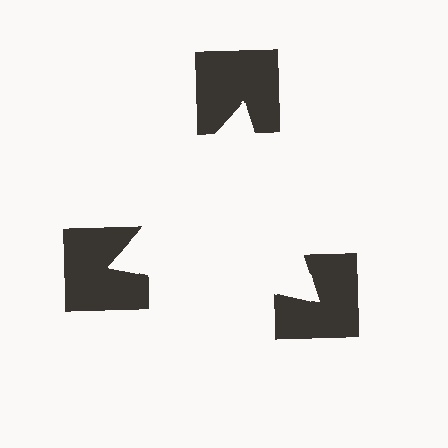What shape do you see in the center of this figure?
An illusory triangle — its edges are inferred from the aligned wedge cuts in the notched squares, not physically drawn.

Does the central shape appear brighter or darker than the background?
It typically appears slightly brighter than the background, even though no actual brightness change is drawn.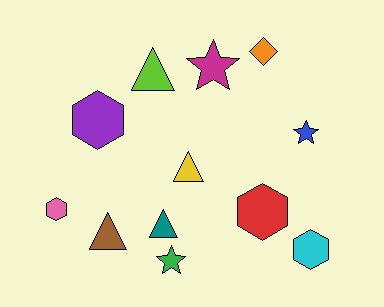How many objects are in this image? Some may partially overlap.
There are 12 objects.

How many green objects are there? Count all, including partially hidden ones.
There is 1 green object.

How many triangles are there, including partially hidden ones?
There are 4 triangles.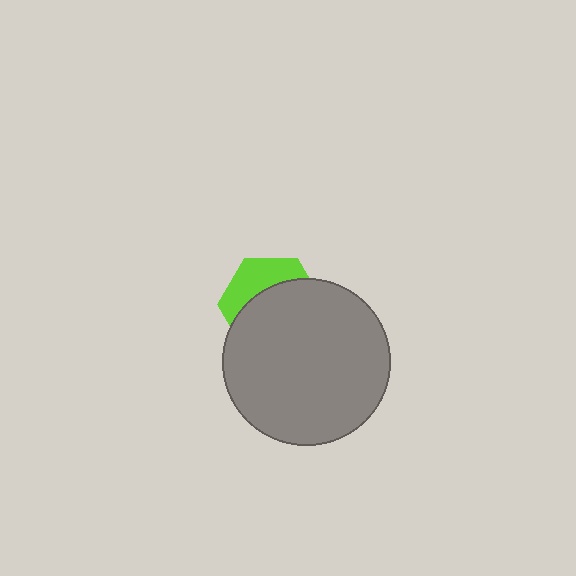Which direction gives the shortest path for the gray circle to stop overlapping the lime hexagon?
Moving down gives the shortest separation.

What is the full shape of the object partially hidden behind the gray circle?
The partially hidden object is a lime hexagon.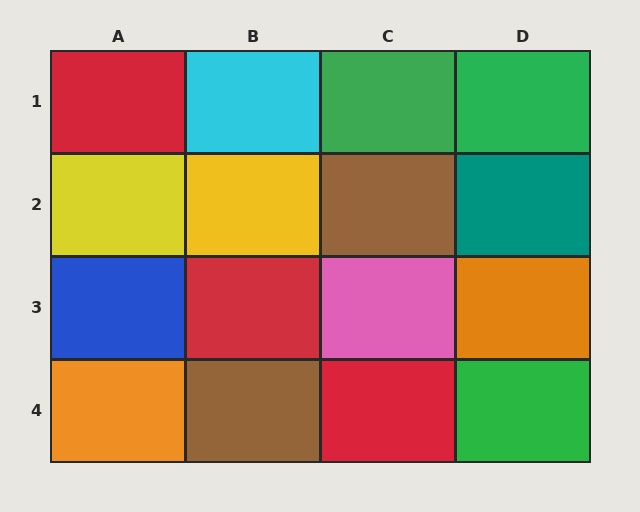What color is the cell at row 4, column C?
Red.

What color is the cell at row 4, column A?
Orange.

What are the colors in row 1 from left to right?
Red, cyan, green, green.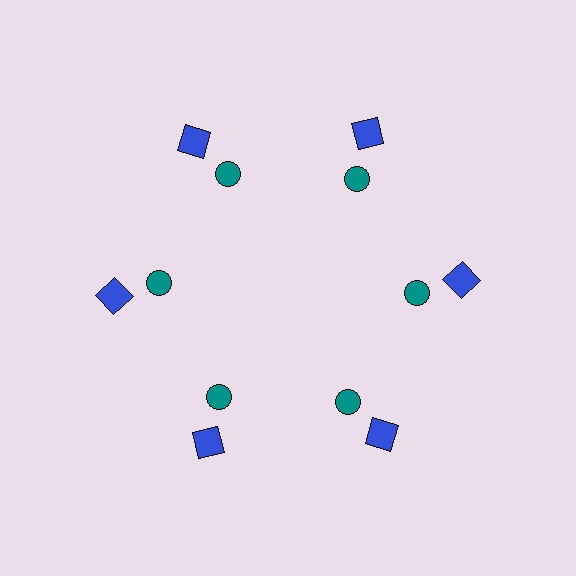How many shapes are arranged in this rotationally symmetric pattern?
There are 12 shapes, arranged in 6 groups of 2.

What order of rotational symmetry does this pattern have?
This pattern has 6-fold rotational symmetry.